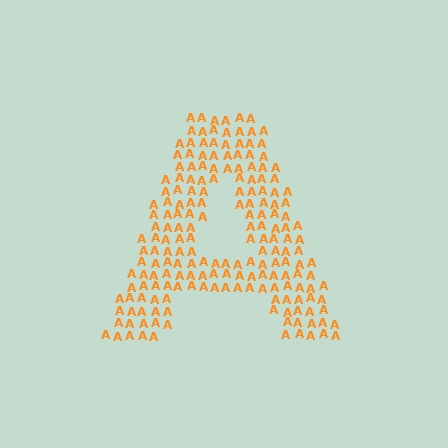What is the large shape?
The large shape is the letter A.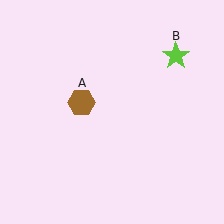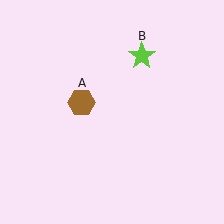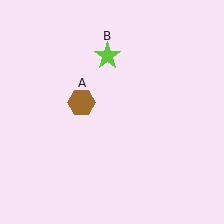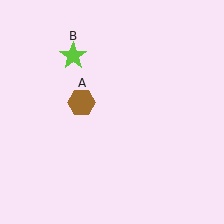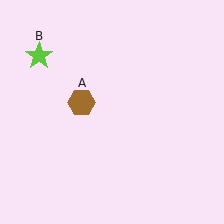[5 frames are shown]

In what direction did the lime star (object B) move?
The lime star (object B) moved left.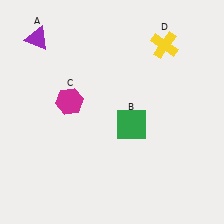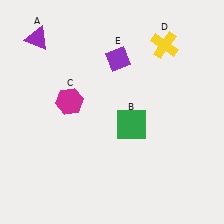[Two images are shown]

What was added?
A purple diamond (E) was added in Image 2.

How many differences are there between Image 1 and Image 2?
There is 1 difference between the two images.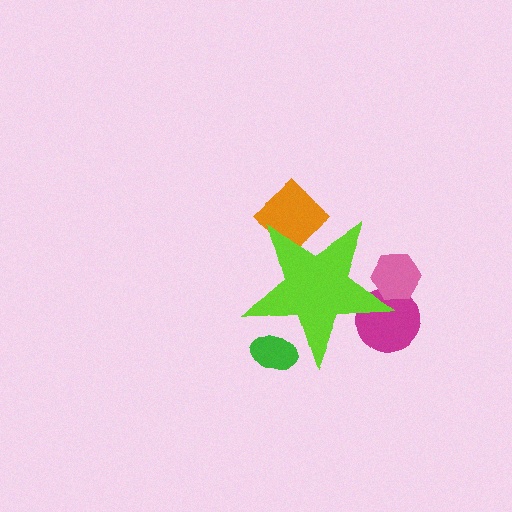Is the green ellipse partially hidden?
Yes, the green ellipse is partially hidden behind the lime star.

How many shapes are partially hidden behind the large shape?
4 shapes are partially hidden.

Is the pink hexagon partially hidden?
Yes, the pink hexagon is partially hidden behind the lime star.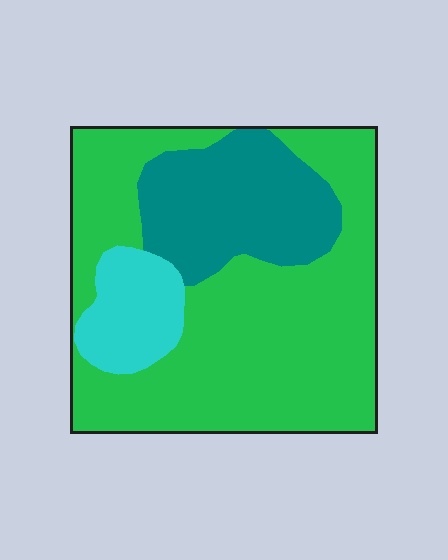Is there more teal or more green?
Green.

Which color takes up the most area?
Green, at roughly 65%.